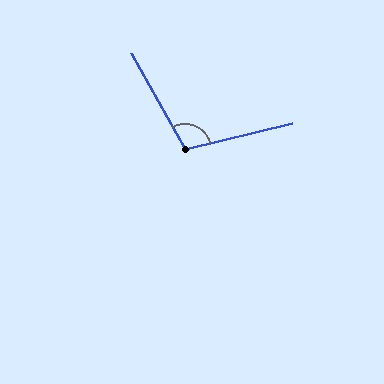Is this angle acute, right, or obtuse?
It is obtuse.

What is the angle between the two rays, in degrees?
Approximately 106 degrees.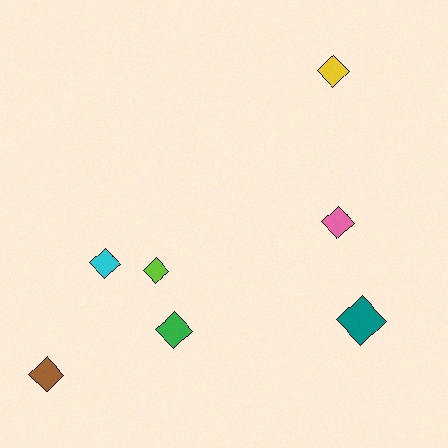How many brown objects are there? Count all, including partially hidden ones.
There is 1 brown object.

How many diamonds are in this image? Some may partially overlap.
There are 7 diamonds.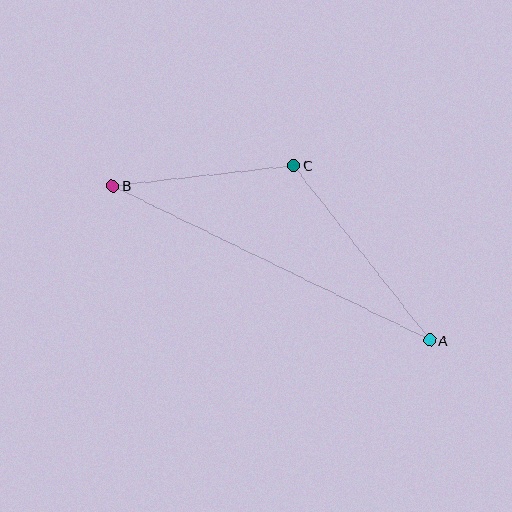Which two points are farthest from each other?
Points A and B are farthest from each other.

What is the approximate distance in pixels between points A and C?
The distance between A and C is approximately 222 pixels.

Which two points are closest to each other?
Points B and C are closest to each other.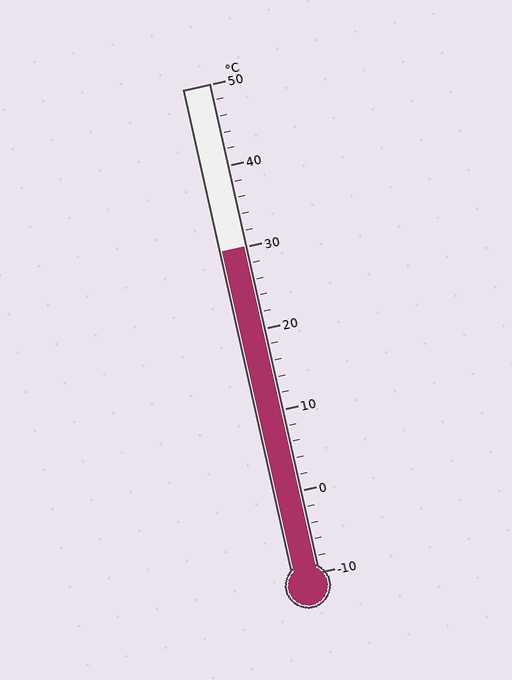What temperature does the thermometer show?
The thermometer shows approximately 30°C.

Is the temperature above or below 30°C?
The temperature is at 30°C.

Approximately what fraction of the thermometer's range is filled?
The thermometer is filled to approximately 65% of its range.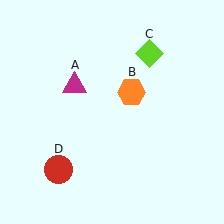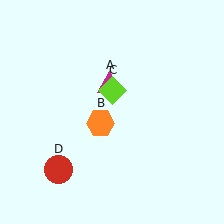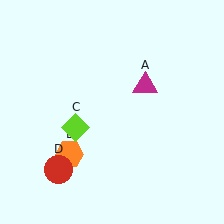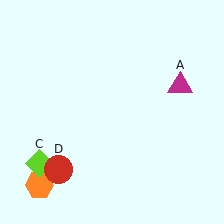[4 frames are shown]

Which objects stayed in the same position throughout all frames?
Red circle (object D) remained stationary.